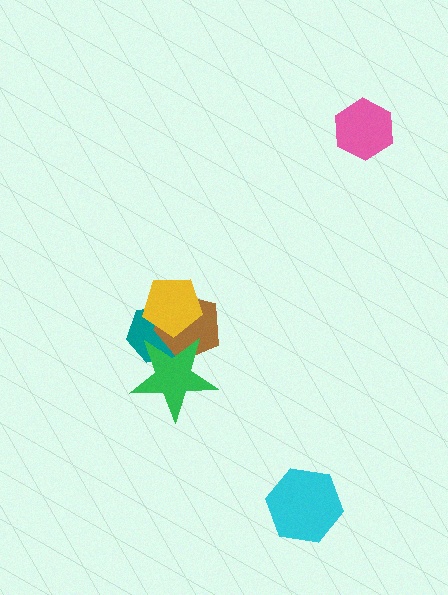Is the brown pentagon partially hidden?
Yes, it is partially covered by another shape.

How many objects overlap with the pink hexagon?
0 objects overlap with the pink hexagon.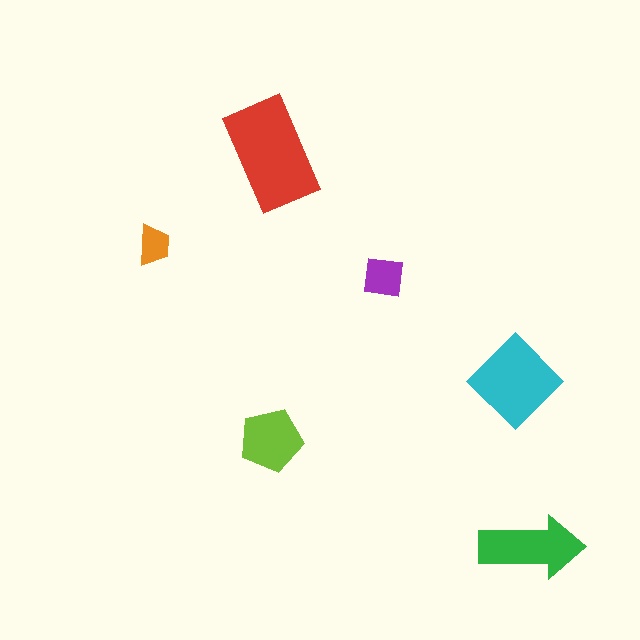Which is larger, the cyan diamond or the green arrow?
The cyan diamond.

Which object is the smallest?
The orange trapezoid.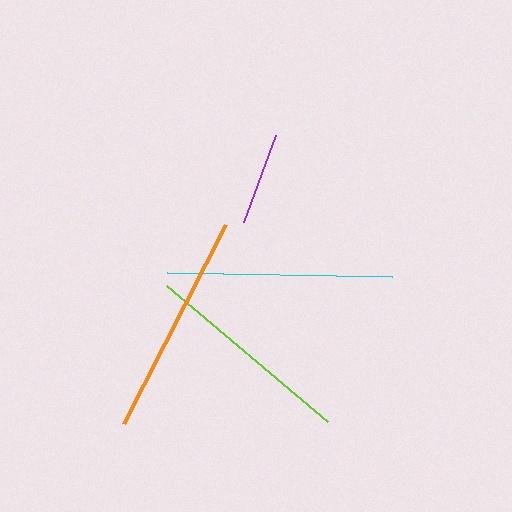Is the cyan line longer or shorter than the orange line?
The cyan line is longer than the orange line.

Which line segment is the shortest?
The purple line is the shortest at approximately 92 pixels.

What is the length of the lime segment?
The lime segment is approximately 211 pixels long.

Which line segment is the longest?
The cyan line is the longest at approximately 225 pixels.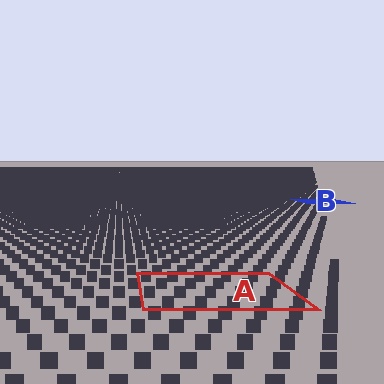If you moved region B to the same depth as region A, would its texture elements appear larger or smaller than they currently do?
They would appear larger. At a closer depth, the same texture elements are projected at a bigger on-screen size.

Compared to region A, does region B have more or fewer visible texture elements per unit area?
Region B has more texture elements per unit area — they are packed more densely because it is farther away.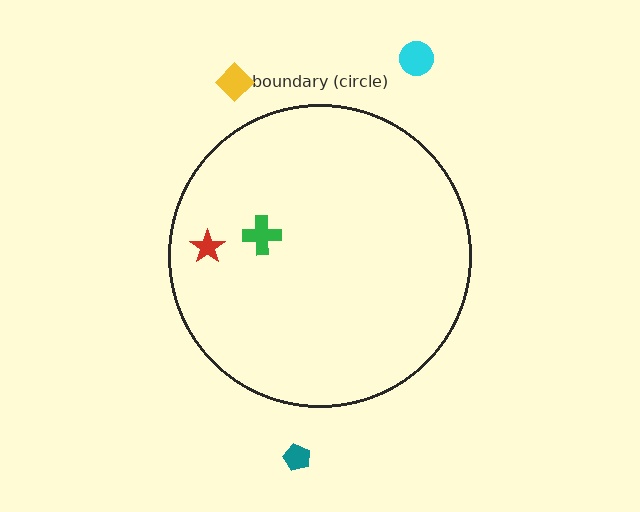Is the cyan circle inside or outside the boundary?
Outside.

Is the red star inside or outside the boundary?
Inside.